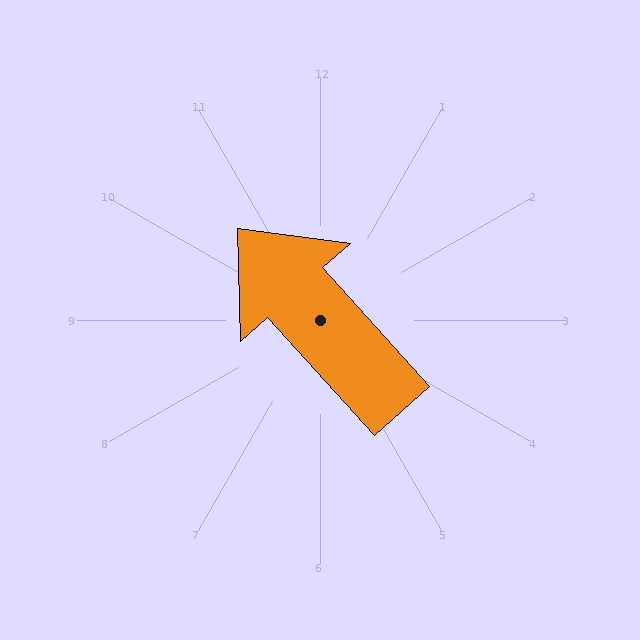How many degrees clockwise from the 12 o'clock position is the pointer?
Approximately 318 degrees.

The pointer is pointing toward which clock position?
Roughly 11 o'clock.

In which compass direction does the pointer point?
Northwest.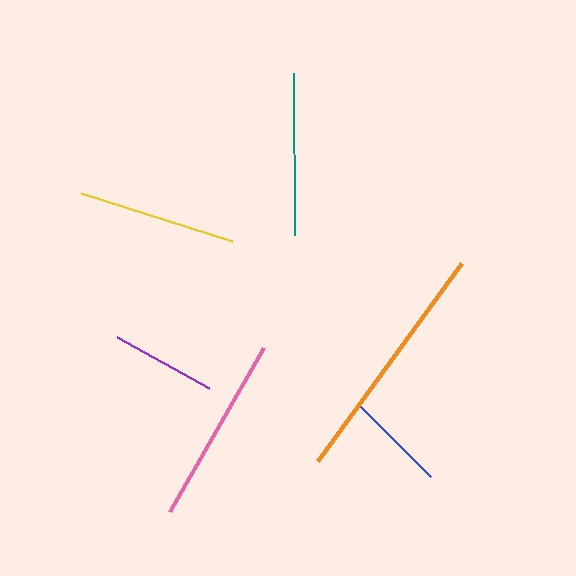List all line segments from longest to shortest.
From longest to shortest: orange, pink, teal, yellow, purple, blue.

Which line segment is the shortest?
The blue line is the shortest at approximately 101 pixels.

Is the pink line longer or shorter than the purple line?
The pink line is longer than the purple line.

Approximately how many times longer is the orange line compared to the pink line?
The orange line is approximately 1.3 times the length of the pink line.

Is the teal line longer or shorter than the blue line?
The teal line is longer than the blue line.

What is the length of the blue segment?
The blue segment is approximately 101 pixels long.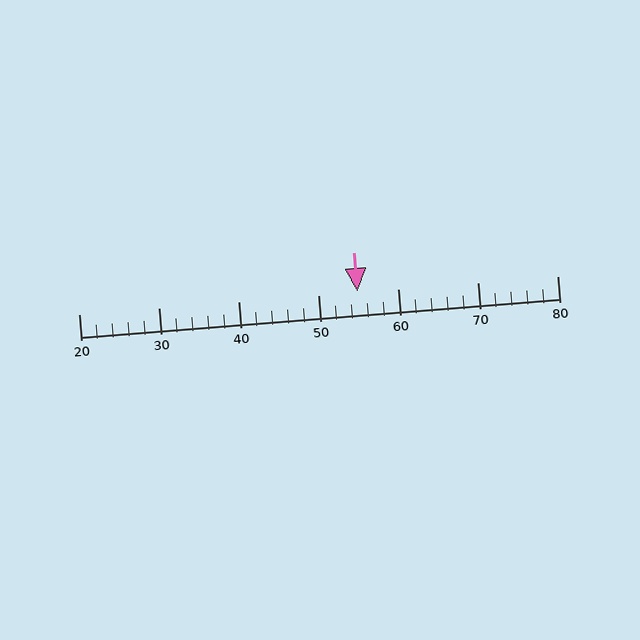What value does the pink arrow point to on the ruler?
The pink arrow points to approximately 55.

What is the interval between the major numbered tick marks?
The major tick marks are spaced 10 units apart.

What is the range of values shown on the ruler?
The ruler shows values from 20 to 80.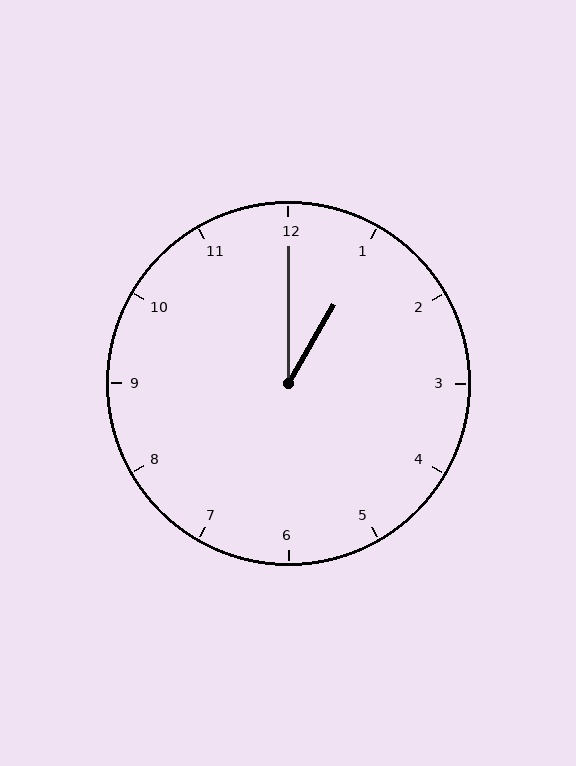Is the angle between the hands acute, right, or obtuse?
It is acute.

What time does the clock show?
1:00.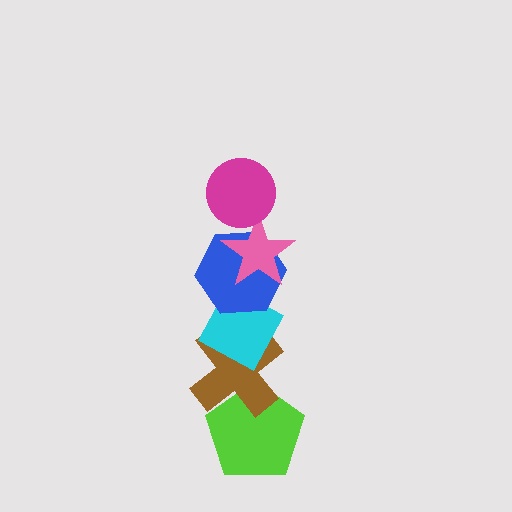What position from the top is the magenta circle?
The magenta circle is 1st from the top.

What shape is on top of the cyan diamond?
The blue hexagon is on top of the cyan diamond.